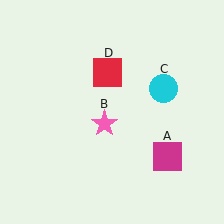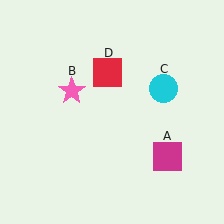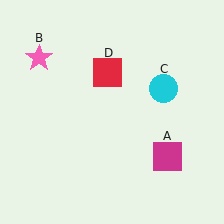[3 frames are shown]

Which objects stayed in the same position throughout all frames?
Magenta square (object A) and cyan circle (object C) and red square (object D) remained stationary.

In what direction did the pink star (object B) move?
The pink star (object B) moved up and to the left.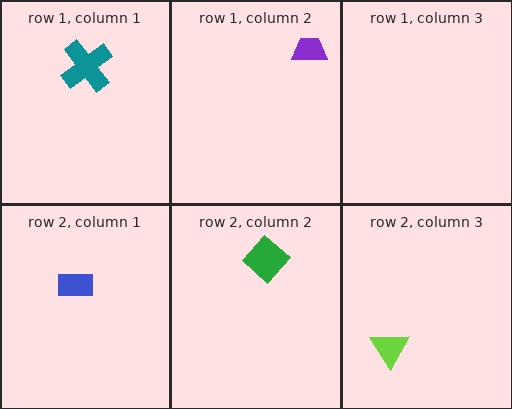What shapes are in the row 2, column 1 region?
The blue rectangle.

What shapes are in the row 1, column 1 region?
The teal cross.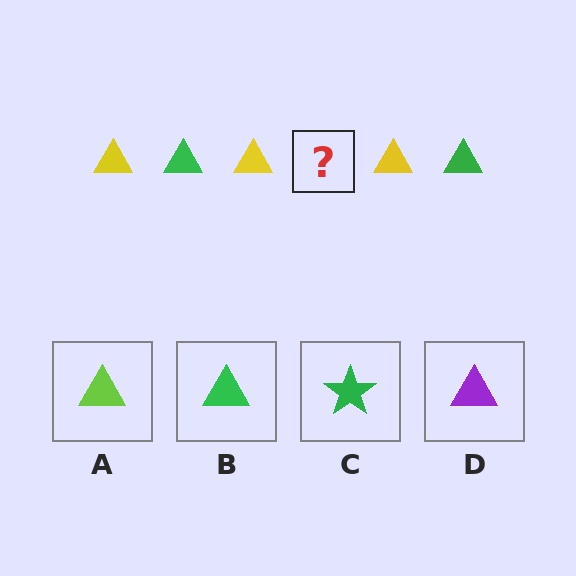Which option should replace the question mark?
Option B.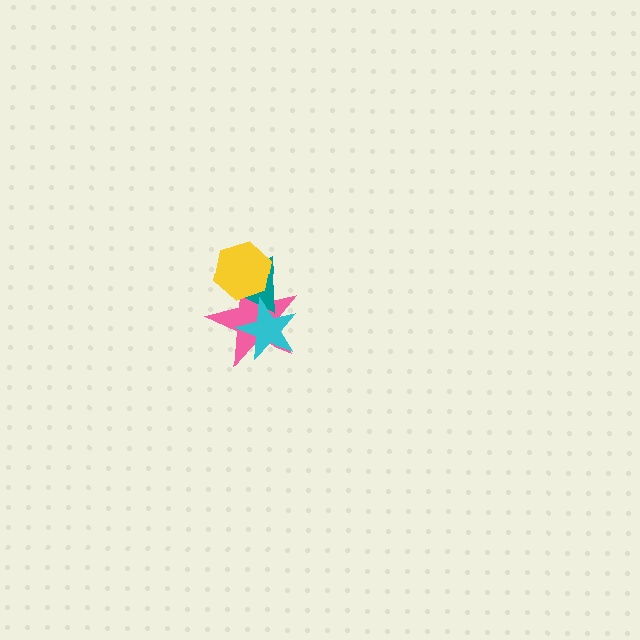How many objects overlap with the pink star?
3 objects overlap with the pink star.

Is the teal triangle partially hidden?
Yes, it is partially covered by another shape.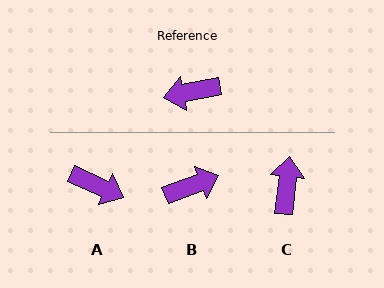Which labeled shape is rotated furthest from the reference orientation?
B, about 171 degrees away.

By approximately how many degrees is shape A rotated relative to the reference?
Approximately 144 degrees counter-clockwise.